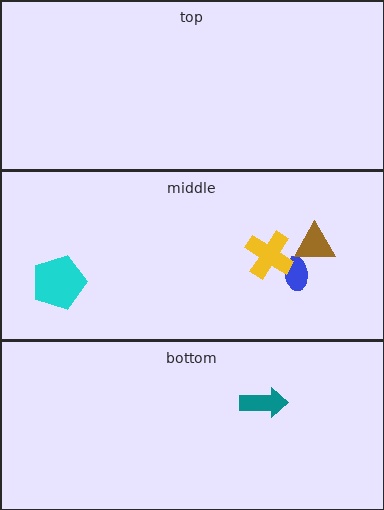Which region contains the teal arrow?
The bottom region.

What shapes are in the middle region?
The cyan pentagon, the blue ellipse, the brown triangle, the yellow cross.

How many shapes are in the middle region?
4.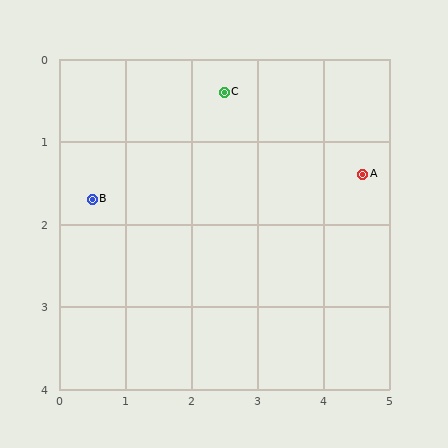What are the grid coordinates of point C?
Point C is at approximately (2.5, 0.4).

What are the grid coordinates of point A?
Point A is at approximately (4.6, 1.4).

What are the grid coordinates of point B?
Point B is at approximately (0.5, 1.7).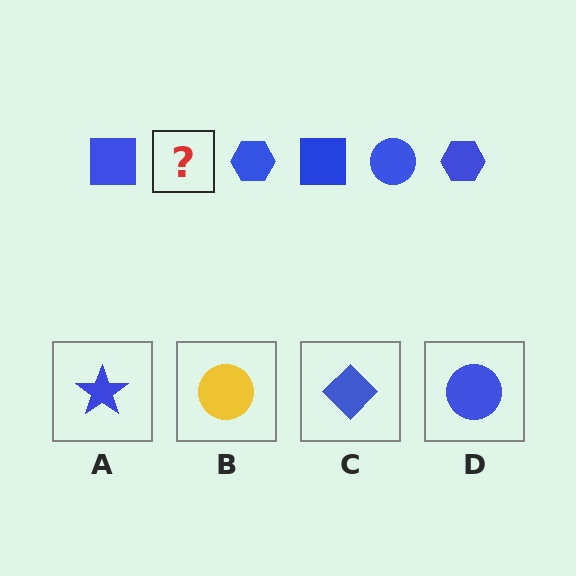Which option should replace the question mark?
Option D.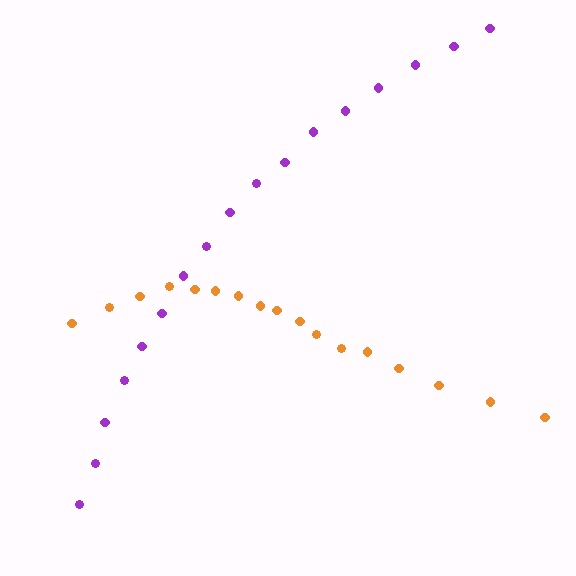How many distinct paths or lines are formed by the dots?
There are 2 distinct paths.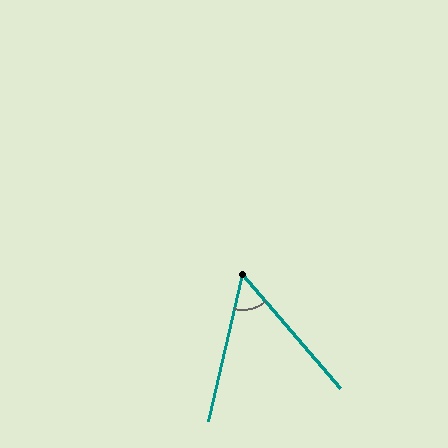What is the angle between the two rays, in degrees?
Approximately 53 degrees.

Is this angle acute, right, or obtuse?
It is acute.